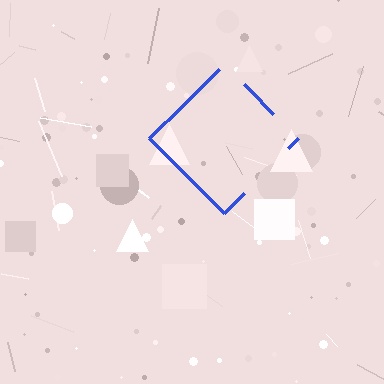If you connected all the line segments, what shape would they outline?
They would outline a diamond.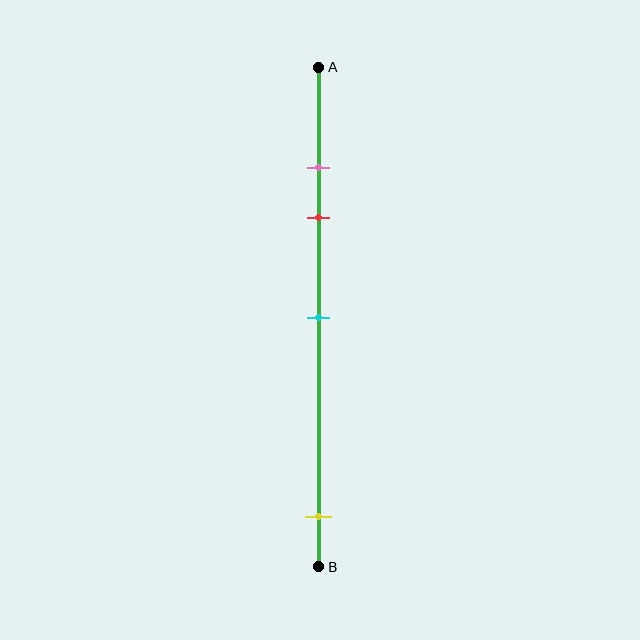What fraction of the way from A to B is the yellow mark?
The yellow mark is approximately 90% (0.9) of the way from A to B.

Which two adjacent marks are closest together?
The pink and red marks are the closest adjacent pair.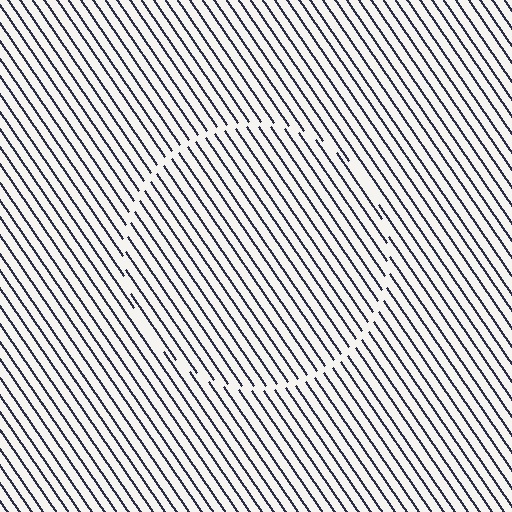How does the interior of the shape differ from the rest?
The interior of the shape contains the same grating, shifted by half a period — the contour is defined by the phase discontinuity where line-ends from the inner and outer gratings abut.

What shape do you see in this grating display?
An illusory circle. The interior of the shape contains the same grating, shifted by half a period — the contour is defined by the phase discontinuity where line-ends from the inner and outer gratings abut.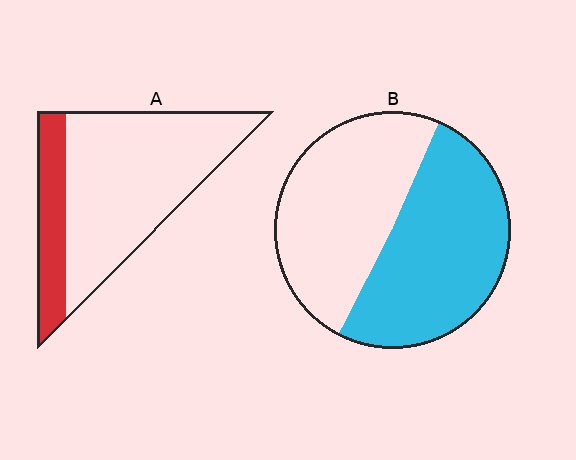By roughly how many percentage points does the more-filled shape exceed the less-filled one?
By roughly 30 percentage points (B over A).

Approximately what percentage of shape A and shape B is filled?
A is approximately 25% and B is approximately 50%.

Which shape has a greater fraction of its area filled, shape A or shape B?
Shape B.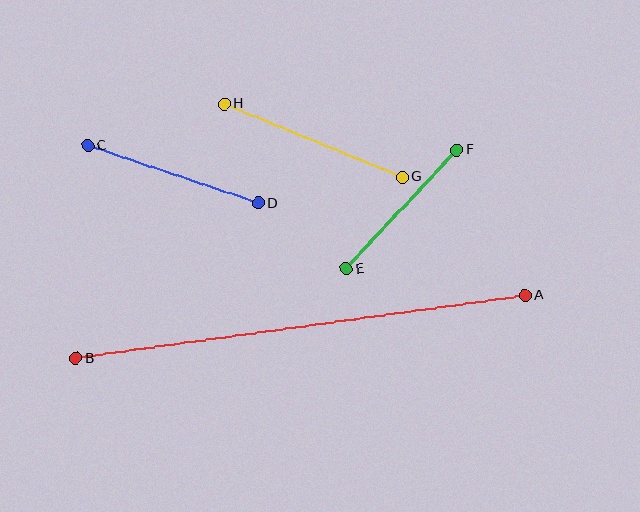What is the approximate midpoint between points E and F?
The midpoint is at approximately (401, 209) pixels.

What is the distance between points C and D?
The distance is approximately 180 pixels.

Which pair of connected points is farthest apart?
Points A and B are farthest apart.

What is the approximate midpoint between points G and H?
The midpoint is at approximately (313, 140) pixels.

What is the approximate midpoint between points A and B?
The midpoint is at approximately (300, 327) pixels.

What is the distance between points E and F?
The distance is approximately 162 pixels.